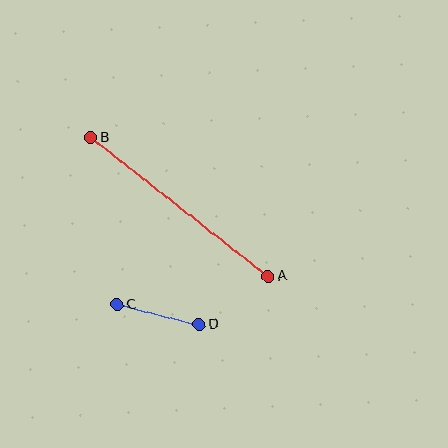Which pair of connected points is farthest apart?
Points A and B are farthest apart.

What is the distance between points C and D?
The distance is approximately 84 pixels.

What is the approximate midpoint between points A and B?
The midpoint is at approximately (180, 207) pixels.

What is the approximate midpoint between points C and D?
The midpoint is at approximately (158, 315) pixels.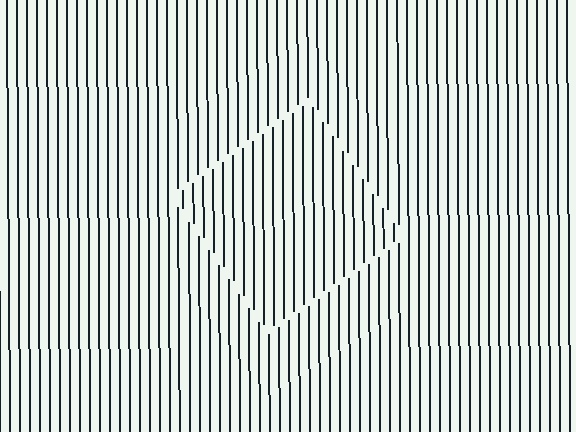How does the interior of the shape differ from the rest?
The interior of the shape contains the same grating, shifted by half a period — the contour is defined by the phase discontinuity where line-ends from the inner and outer gratings abut.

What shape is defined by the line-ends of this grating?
An illusory square. The interior of the shape contains the same grating, shifted by half a period — the contour is defined by the phase discontinuity where line-ends from the inner and outer gratings abut.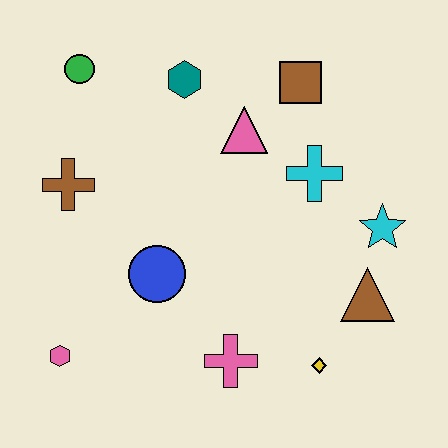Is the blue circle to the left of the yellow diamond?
Yes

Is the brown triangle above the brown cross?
No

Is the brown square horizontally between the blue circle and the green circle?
No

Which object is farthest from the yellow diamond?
The green circle is farthest from the yellow diamond.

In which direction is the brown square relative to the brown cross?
The brown square is to the right of the brown cross.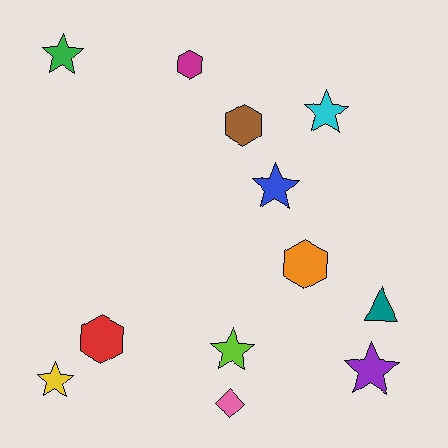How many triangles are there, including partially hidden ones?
There is 1 triangle.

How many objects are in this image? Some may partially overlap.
There are 12 objects.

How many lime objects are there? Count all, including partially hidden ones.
There is 1 lime object.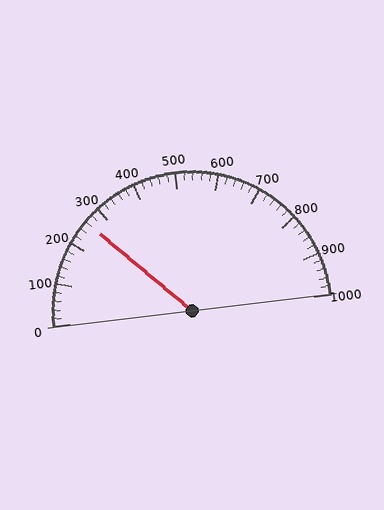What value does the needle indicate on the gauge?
The needle indicates approximately 260.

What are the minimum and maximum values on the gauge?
The gauge ranges from 0 to 1000.